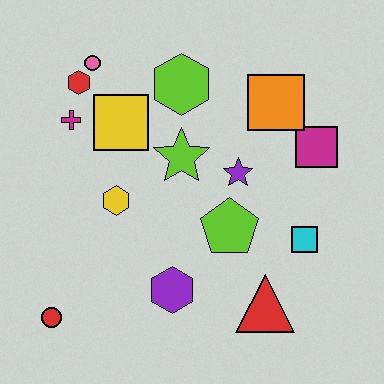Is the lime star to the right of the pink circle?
Yes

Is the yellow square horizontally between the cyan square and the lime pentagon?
No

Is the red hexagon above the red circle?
Yes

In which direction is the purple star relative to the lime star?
The purple star is to the right of the lime star.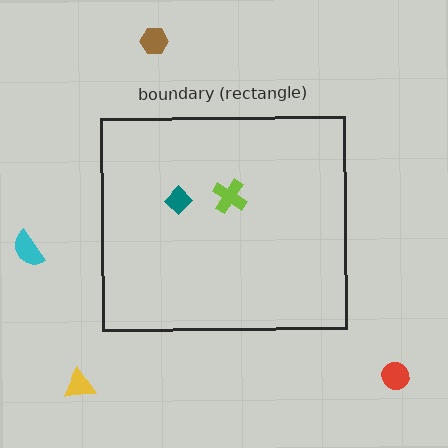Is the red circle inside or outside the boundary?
Outside.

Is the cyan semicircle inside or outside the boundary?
Outside.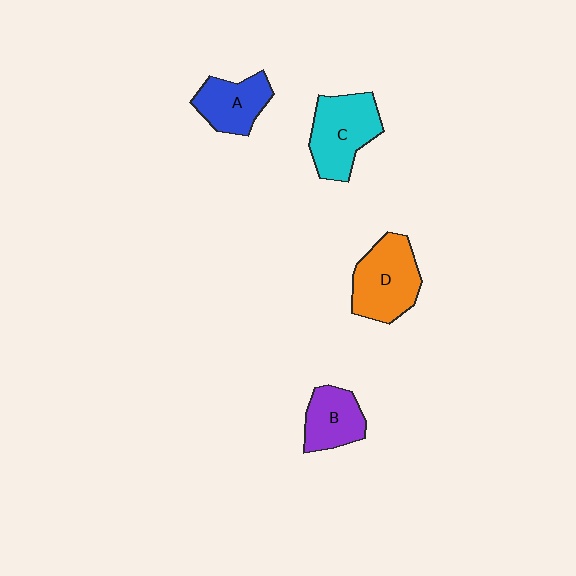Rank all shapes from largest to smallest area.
From largest to smallest: D (orange), C (cyan), A (blue), B (purple).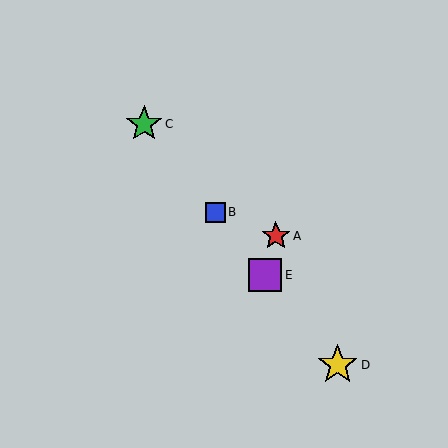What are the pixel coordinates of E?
Object E is at (265, 275).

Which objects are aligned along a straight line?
Objects B, C, D, E are aligned along a straight line.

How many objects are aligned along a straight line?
4 objects (B, C, D, E) are aligned along a straight line.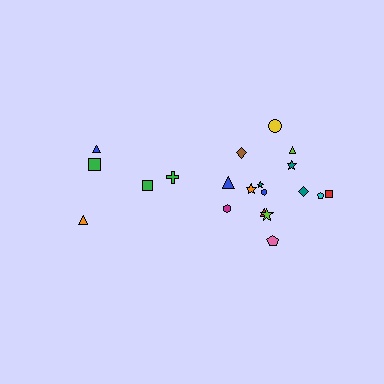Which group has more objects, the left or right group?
The right group.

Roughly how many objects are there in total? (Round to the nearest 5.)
Roughly 20 objects in total.